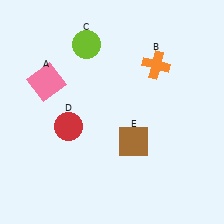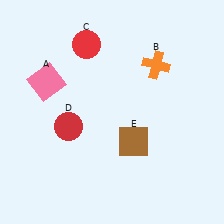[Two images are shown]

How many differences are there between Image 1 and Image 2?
There is 1 difference between the two images.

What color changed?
The circle (C) changed from lime in Image 1 to red in Image 2.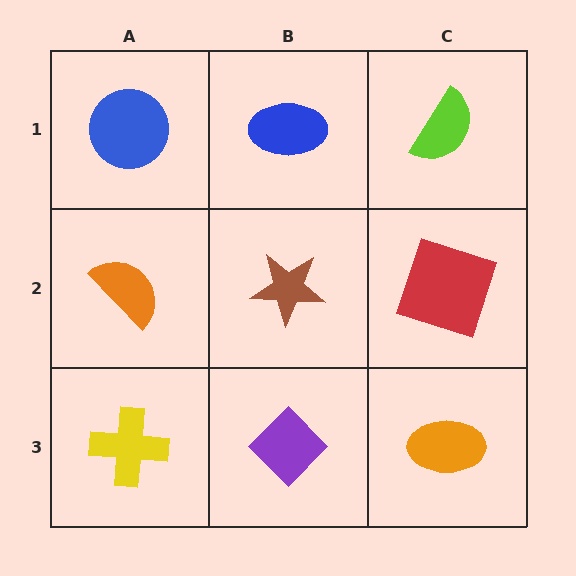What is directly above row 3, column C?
A red square.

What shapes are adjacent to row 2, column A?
A blue circle (row 1, column A), a yellow cross (row 3, column A), a brown star (row 2, column B).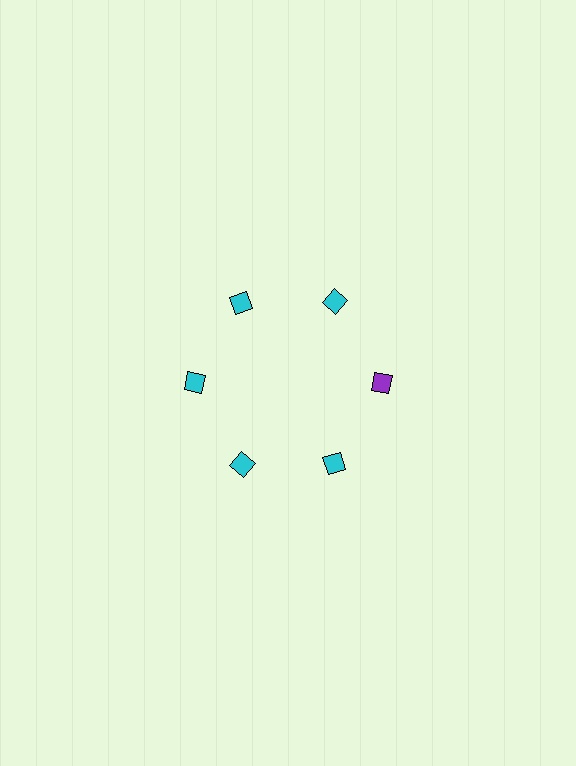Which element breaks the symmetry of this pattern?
The purple diamond at roughly the 3 o'clock position breaks the symmetry. All other shapes are cyan diamonds.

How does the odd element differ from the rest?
It has a different color: purple instead of cyan.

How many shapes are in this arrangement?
There are 6 shapes arranged in a ring pattern.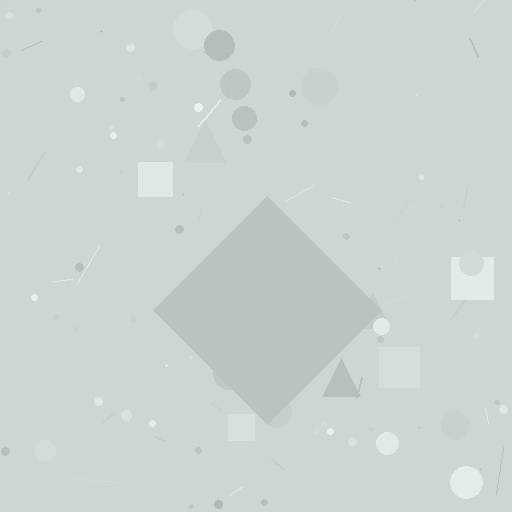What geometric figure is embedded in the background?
A diamond is embedded in the background.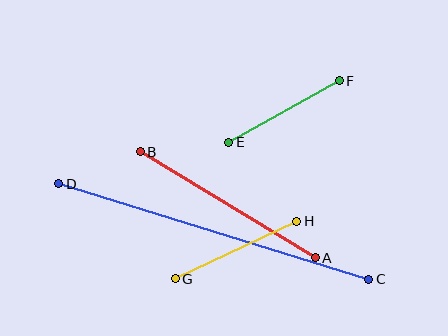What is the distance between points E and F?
The distance is approximately 126 pixels.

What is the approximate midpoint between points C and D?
The midpoint is at approximately (214, 232) pixels.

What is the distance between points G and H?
The distance is approximately 134 pixels.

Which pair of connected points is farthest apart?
Points C and D are farthest apart.